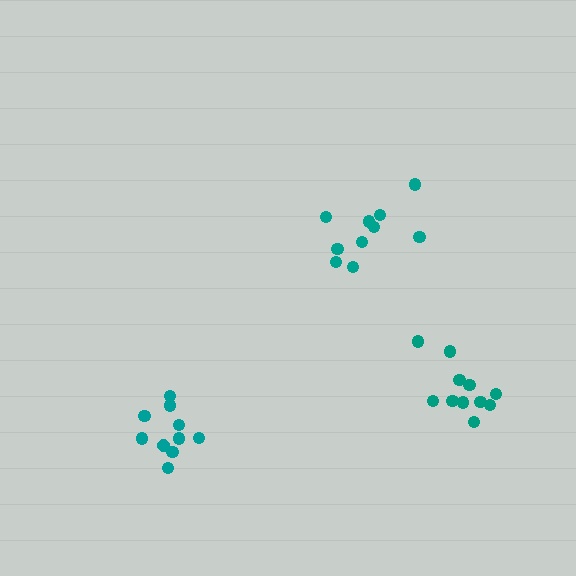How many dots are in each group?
Group 1: 10 dots, Group 2: 10 dots, Group 3: 11 dots (31 total).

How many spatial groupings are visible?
There are 3 spatial groupings.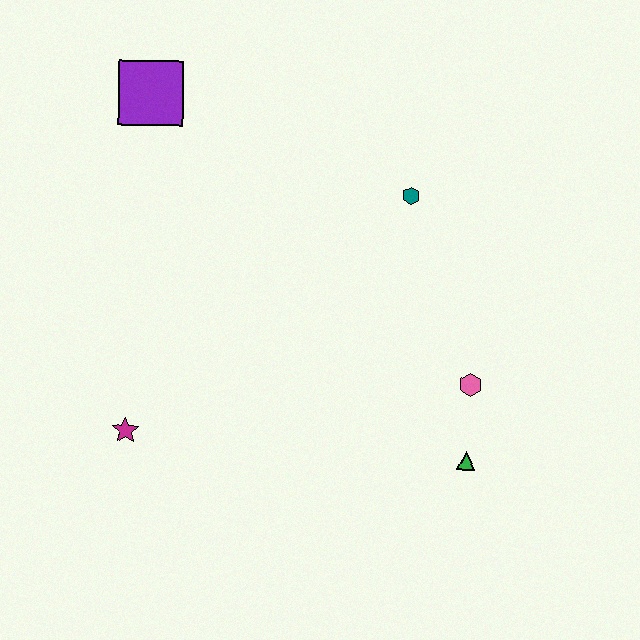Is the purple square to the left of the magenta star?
No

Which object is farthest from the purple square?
The green triangle is farthest from the purple square.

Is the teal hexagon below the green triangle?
No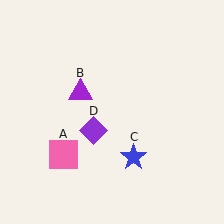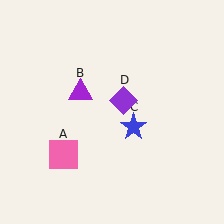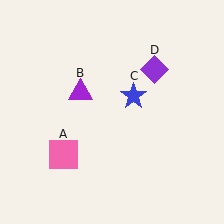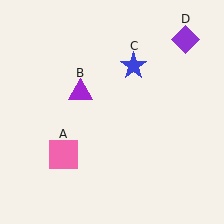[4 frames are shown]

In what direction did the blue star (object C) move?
The blue star (object C) moved up.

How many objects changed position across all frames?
2 objects changed position: blue star (object C), purple diamond (object D).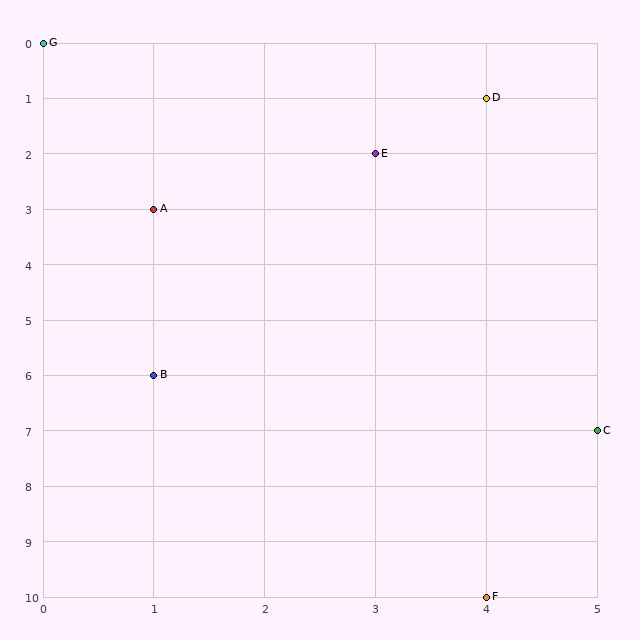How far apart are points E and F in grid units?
Points E and F are 1 column and 8 rows apart (about 8.1 grid units diagonally).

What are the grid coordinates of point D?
Point D is at grid coordinates (4, 1).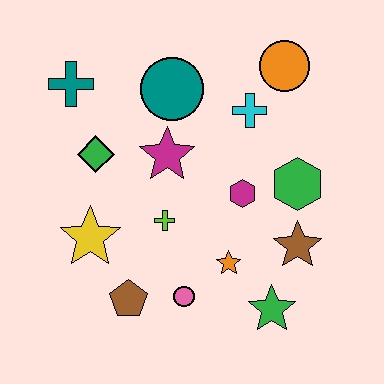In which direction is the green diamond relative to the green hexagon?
The green diamond is to the left of the green hexagon.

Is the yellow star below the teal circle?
Yes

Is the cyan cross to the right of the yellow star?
Yes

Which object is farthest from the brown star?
The teal cross is farthest from the brown star.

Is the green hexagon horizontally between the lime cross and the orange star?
No